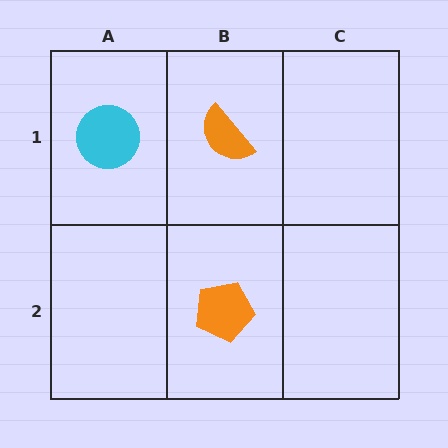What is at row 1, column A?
A cyan circle.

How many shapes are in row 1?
2 shapes.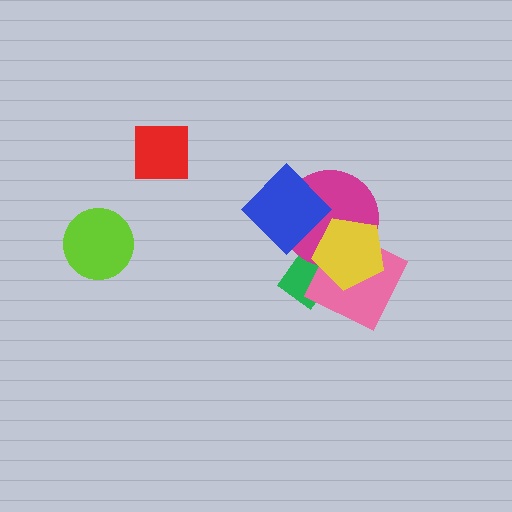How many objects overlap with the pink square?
3 objects overlap with the pink square.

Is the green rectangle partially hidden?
Yes, it is partially covered by another shape.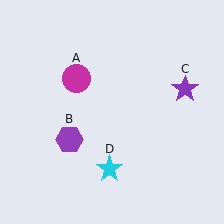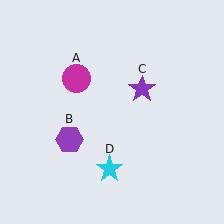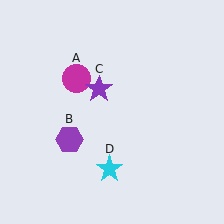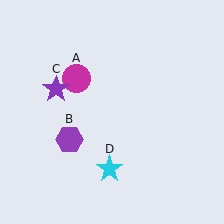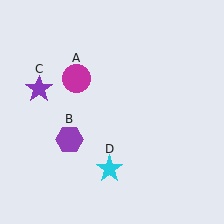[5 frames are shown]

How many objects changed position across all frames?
1 object changed position: purple star (object C).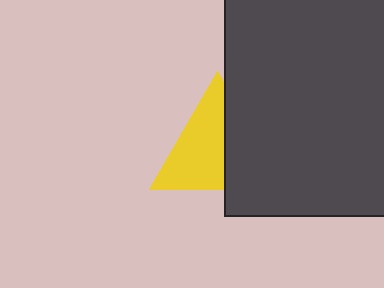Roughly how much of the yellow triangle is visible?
About half of it is visible (roughly 58%).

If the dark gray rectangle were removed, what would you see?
You would see the complete yellow triangle.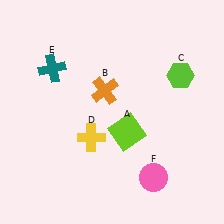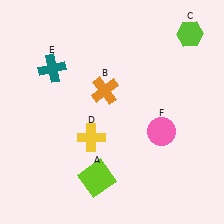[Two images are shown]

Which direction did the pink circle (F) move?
The pink circle (F) moved up.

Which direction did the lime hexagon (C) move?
The lime hexagon (C) moved up.